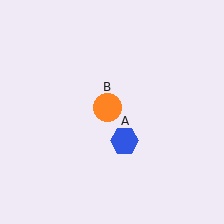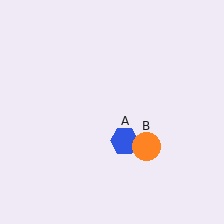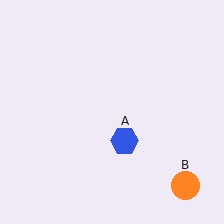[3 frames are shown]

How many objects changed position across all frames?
1 object changed position: orange circle (object B).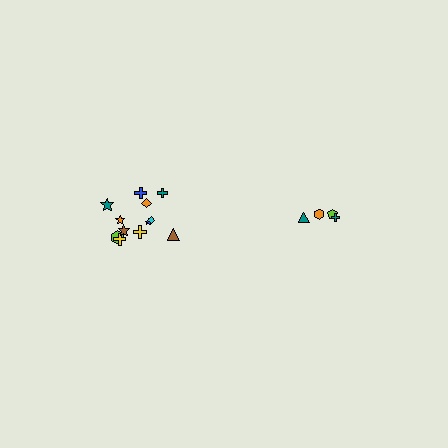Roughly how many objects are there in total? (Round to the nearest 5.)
Roughly 15 objects in total.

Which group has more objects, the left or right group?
The left group.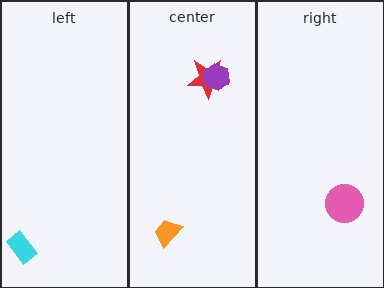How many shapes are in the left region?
1.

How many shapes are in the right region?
1.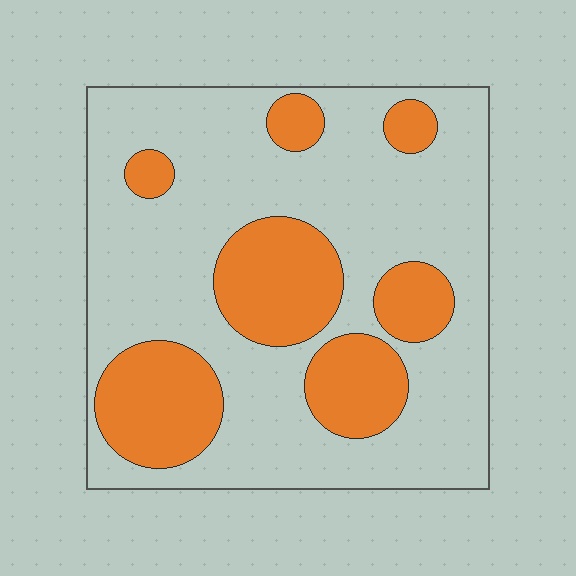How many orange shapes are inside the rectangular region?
7.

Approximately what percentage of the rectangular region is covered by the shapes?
Approximately 30%.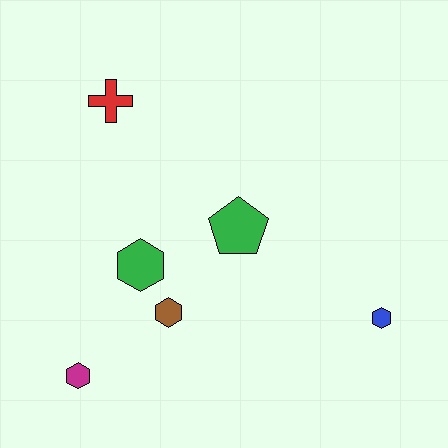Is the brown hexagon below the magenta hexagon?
No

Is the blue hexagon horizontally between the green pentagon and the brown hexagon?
No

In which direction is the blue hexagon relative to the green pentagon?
The blue hexagon is to the right of the green pentagon.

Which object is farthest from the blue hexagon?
The red cross is farthest from the blue hexagon.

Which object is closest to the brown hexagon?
The green hexagon is closest to the brown hexagon.